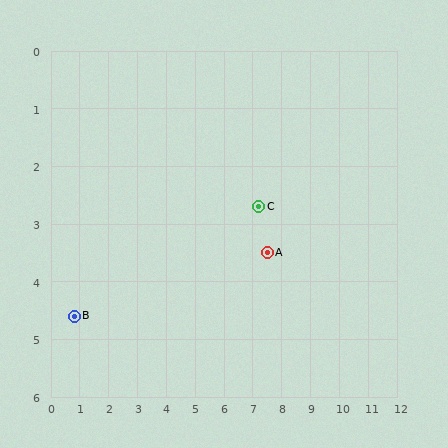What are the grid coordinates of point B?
Point B is at approximately (0.8, 4.6).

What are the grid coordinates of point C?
Point C is at approximately (7.2, 2.7).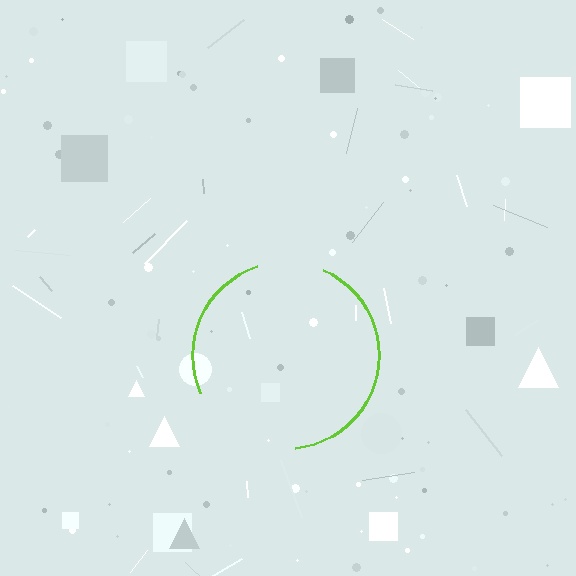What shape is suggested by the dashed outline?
The dashed outline suggests a circle.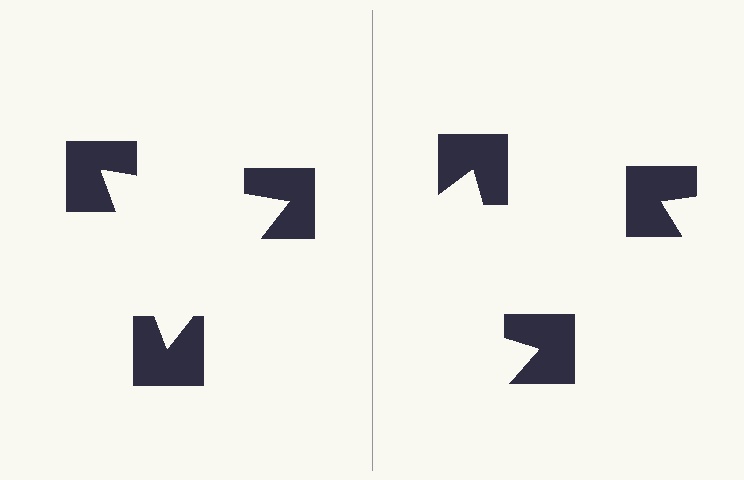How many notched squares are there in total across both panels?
6 — 3 on each side.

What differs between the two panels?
The notched squares are positioned identically on both sides; only the wedge orientations differ. On the left they align to a triangle; on the right they are misaligned.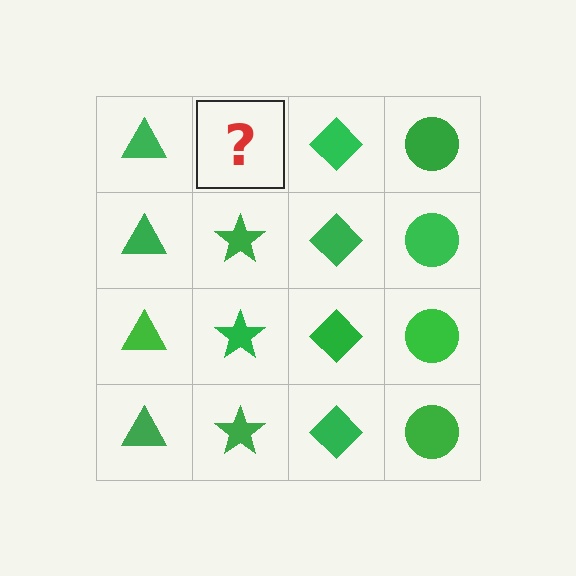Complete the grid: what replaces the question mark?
The question mark should be replaced with a green star.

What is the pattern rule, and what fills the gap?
The rule is that each column has a consistent shape. The gap should be filled with a green star.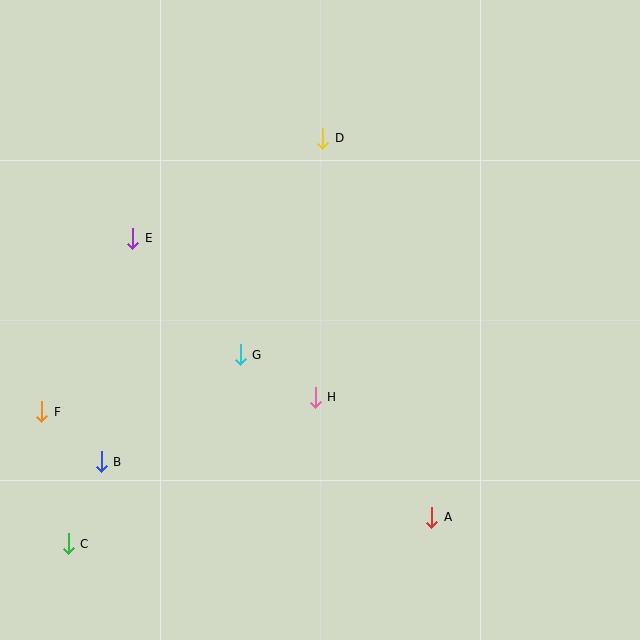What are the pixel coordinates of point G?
Point G is at (240, 355).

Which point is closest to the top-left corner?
Point E is closest to the top-left corner.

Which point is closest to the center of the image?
Point H at (315, 397) is closest to the center.